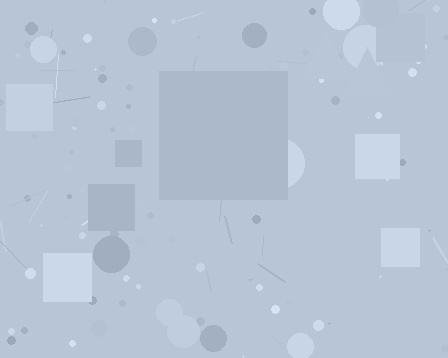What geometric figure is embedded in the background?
A square is embedded in the background.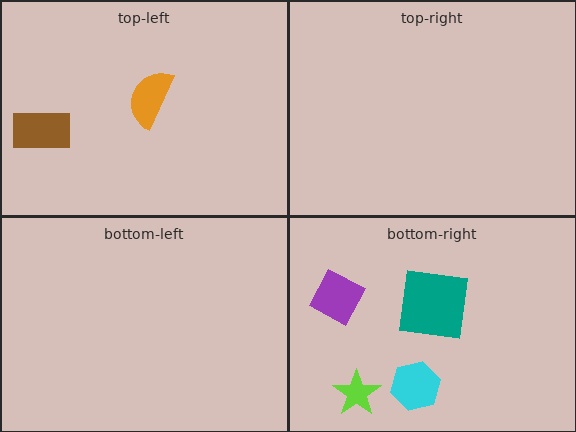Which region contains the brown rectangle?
The top-left region.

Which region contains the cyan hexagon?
The bottom-right region.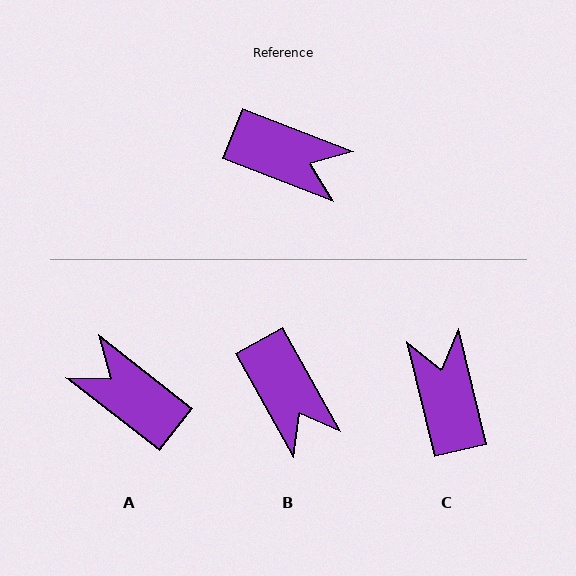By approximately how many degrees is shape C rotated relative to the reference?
Approximately 125 degrees counter-clockwise.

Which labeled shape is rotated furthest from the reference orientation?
A, about 163 degrees away.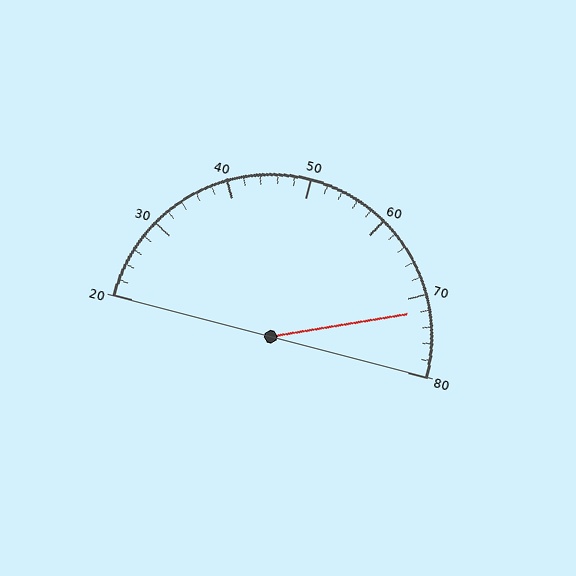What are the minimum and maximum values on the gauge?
The gauge ranges from 20 to 80.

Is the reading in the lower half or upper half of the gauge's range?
The reading is in the upper half of the range (20 to 80).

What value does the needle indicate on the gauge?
The needle indicates approximately 72.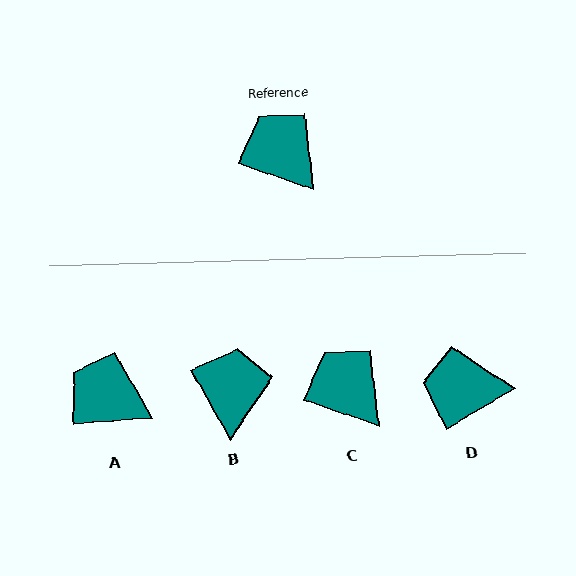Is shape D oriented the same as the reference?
No, it is off by about 50 degrees.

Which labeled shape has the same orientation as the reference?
C.